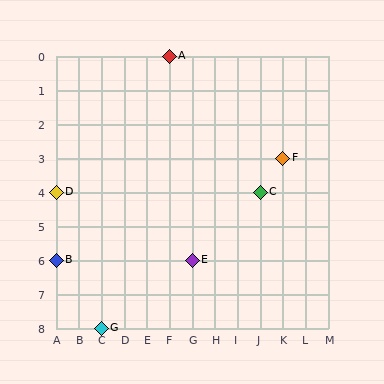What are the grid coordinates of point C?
Point C is at grid coordinates (J, 4).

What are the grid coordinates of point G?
Point G is at grid coordinates (C, 8).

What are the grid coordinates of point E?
Point E is at grid coordinates (G, 6).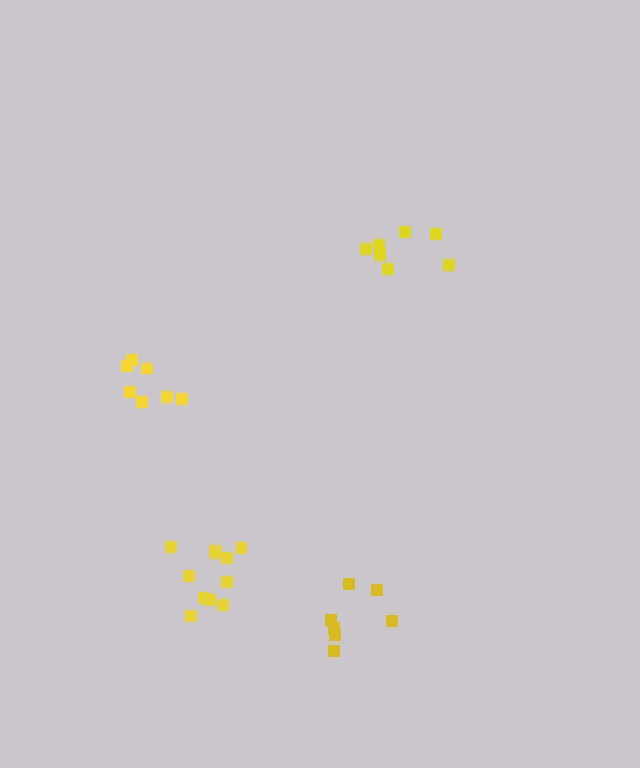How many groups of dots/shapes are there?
There are 4 groups.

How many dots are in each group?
Group 1: 7 dots, Group 2: 11 dots, Group 3: 7 dots, Group 4: 7 dots (32 total).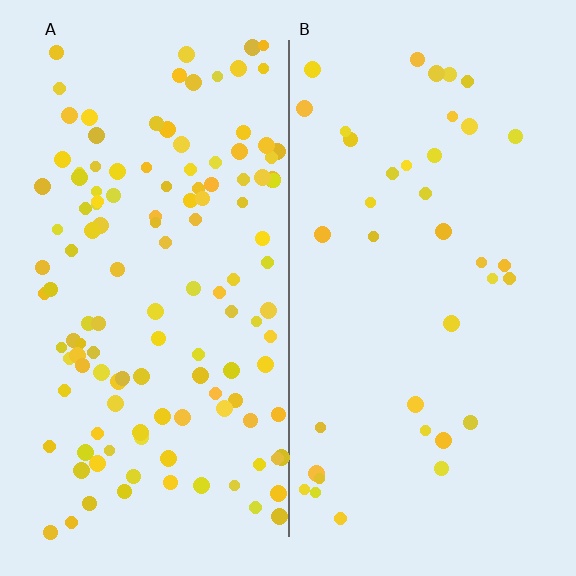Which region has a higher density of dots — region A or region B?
A (the left).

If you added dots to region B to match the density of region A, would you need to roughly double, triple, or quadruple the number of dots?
Approximately triple.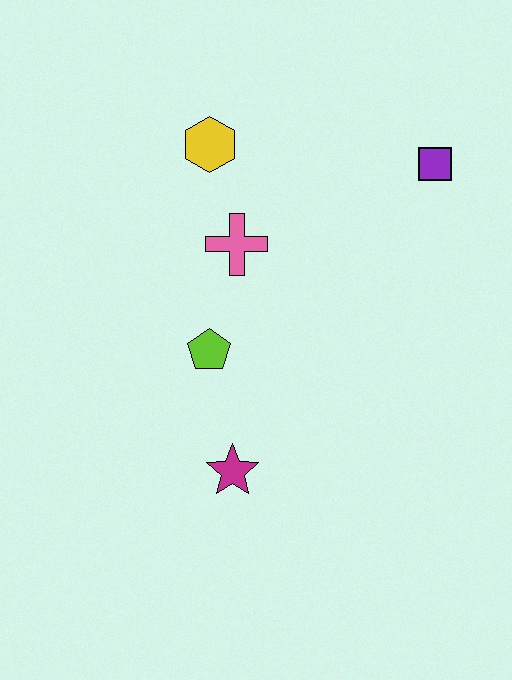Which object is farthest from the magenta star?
The purple square is farthest from the magenta star.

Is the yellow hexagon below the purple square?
No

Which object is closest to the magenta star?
The lime pentagon is closest to the magenta star.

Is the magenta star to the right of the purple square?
No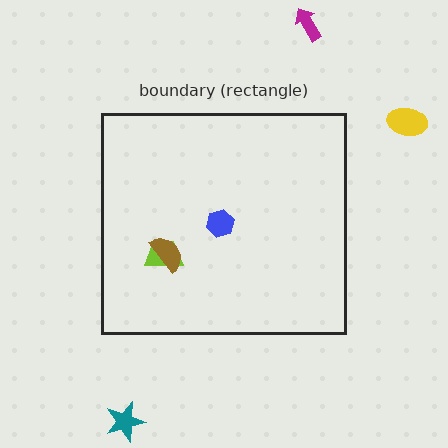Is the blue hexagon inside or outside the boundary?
Inside.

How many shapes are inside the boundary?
3 inside, 3 outside.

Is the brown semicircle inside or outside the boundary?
Inside.